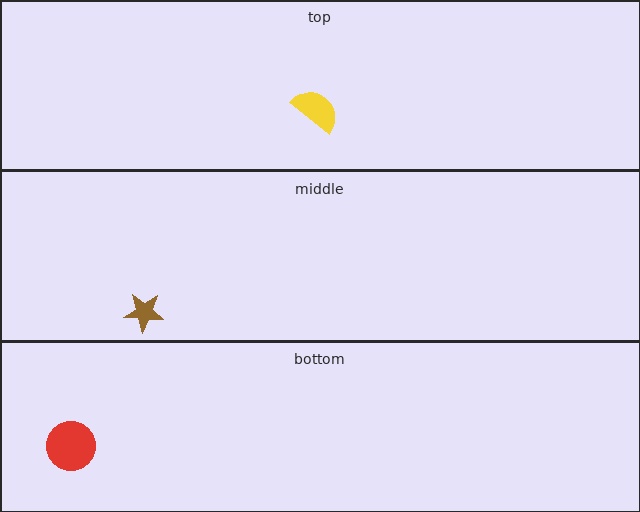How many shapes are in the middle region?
1.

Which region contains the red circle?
The bottom region.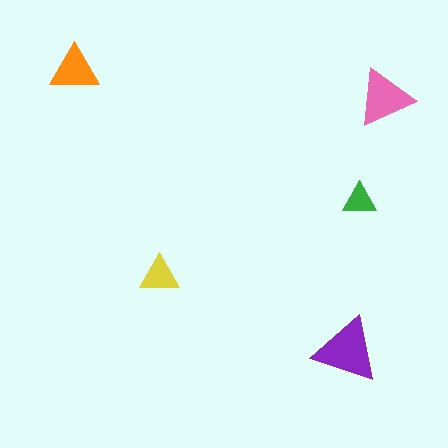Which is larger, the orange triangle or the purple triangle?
The purple one.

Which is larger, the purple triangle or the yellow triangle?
The purple one.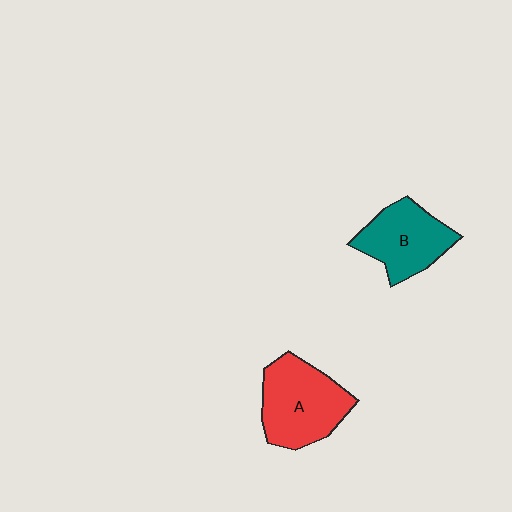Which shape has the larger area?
Shape A (red).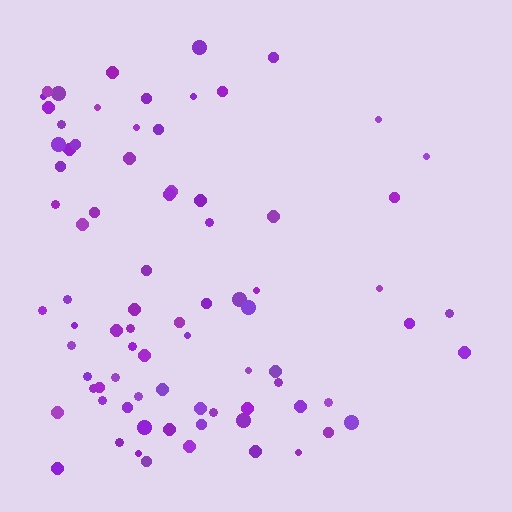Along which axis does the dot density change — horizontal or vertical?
Horizontal.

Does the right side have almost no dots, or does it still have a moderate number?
Still a moderate number, just noticeably fewer than the left.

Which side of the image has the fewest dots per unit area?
The right.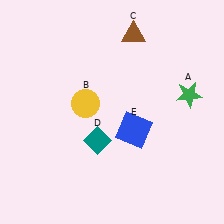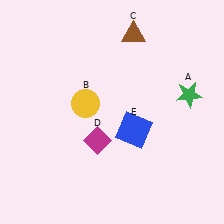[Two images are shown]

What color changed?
The diamond (D) changed from teal in Image 1 to magenta in Image 2.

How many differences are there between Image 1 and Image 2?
There is 1 difference between the two images.